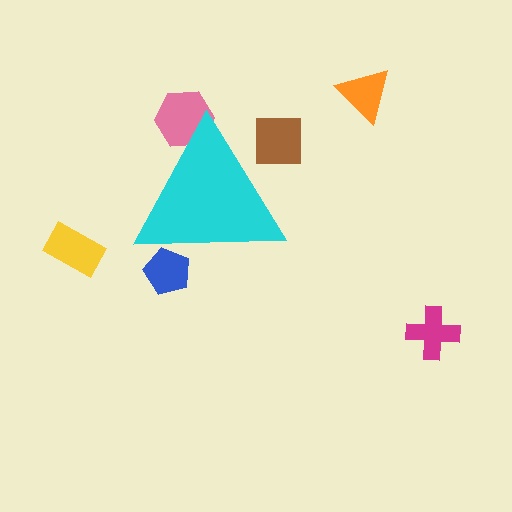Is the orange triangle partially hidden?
No, the orange triangle is fully visible.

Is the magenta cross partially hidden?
No, the magenta cross is fully visible.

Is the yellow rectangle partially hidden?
No, the yellow rectangle is fully visible.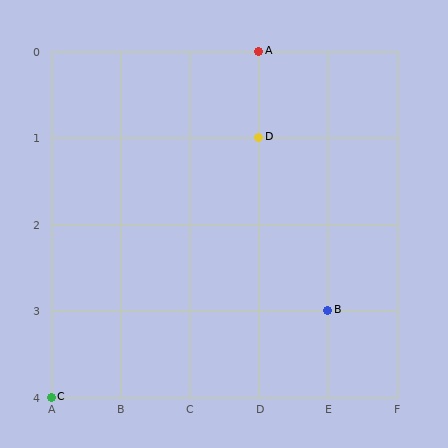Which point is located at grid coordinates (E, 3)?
Point B is at (E, 3).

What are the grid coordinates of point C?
Point C is at grid coordinates (A, 4).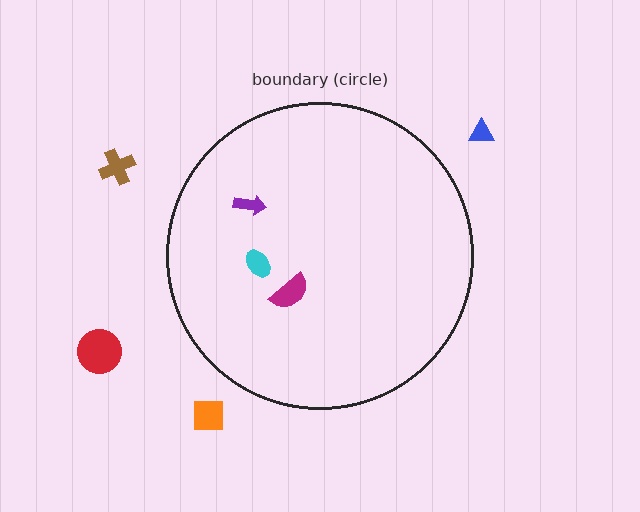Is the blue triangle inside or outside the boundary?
Outside.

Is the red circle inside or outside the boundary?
Outside.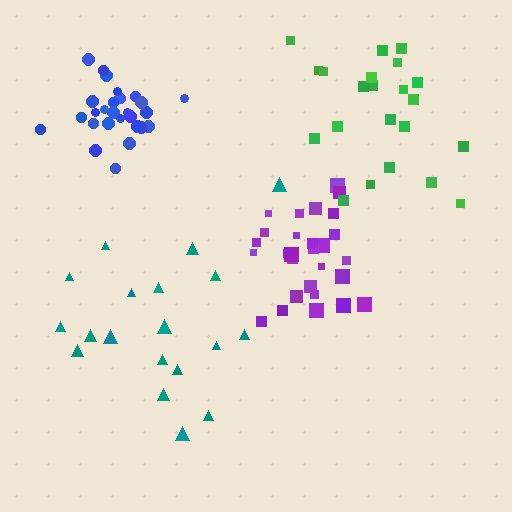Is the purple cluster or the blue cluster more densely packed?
Blue.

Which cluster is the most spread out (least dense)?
Green.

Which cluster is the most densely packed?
Blue.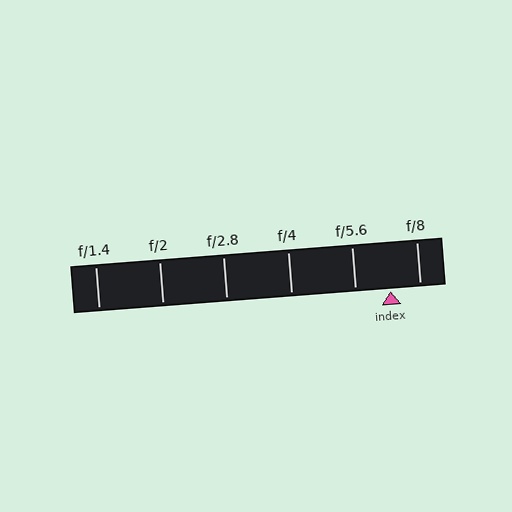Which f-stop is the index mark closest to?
The index mark is closest to f/8.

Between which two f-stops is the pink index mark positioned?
The index mark is between f/5.6 and f/8.